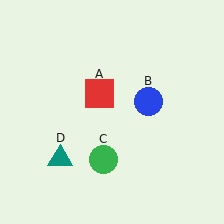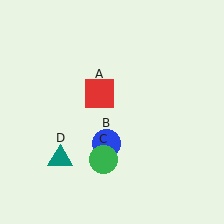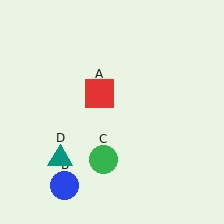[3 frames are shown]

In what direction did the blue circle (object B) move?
The blue circle (object B) moved down and to the left.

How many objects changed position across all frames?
1 object changed position: blue circle (object B).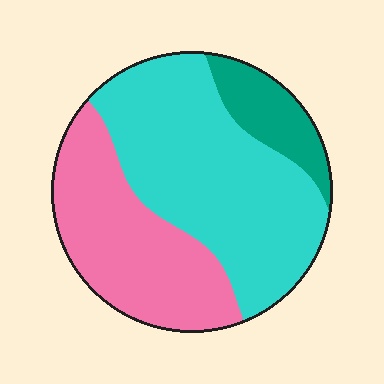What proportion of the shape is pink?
Pink takes up about three eighths (3/8) of the shape.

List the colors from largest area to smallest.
From largest to smallest: cyan, pink, teal.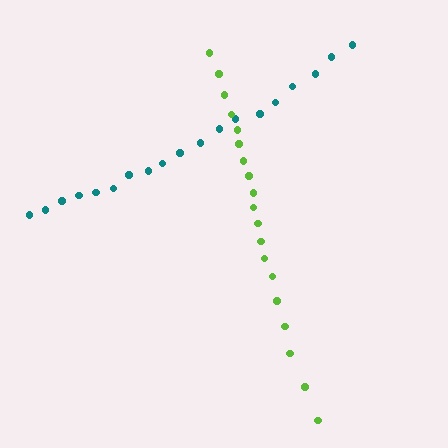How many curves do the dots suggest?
There are 2 distinct paths.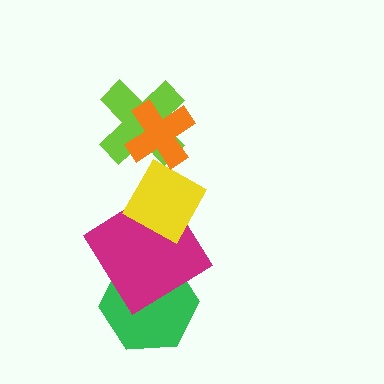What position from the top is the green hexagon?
The green hexagon is 5th from the top.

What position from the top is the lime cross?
The lime cross is 2nd from the top.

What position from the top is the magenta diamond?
The magenta diamond is 4th from the top.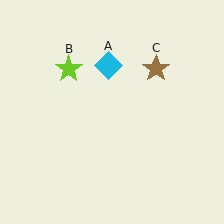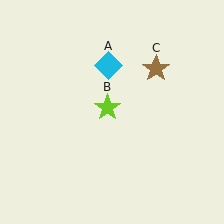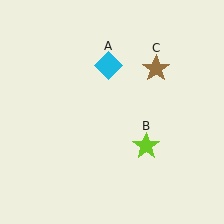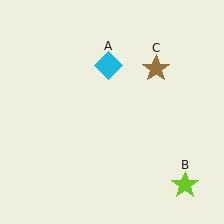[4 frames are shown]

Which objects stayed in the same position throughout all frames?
Cyan diamond (object A) and brown star (object C) remained stationary.